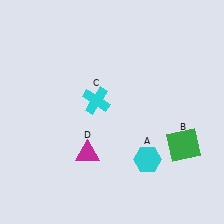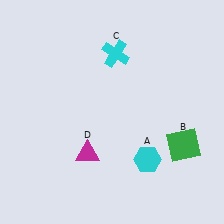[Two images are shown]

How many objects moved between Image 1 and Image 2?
1 object moved between the two images.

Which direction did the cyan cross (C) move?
The cyan cross (C) moved up.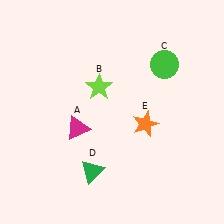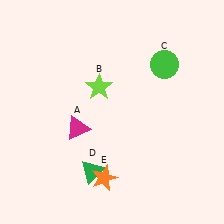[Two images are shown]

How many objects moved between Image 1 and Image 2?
1 object moved between the two images.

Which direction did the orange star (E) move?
The orange star (E) moved down.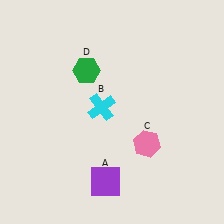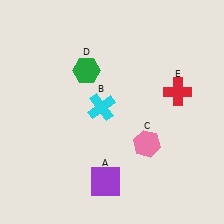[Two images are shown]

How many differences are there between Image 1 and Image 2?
There is 1 difference between the two images.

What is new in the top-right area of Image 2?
A red cross (E) was added in the top-right area of Image 2.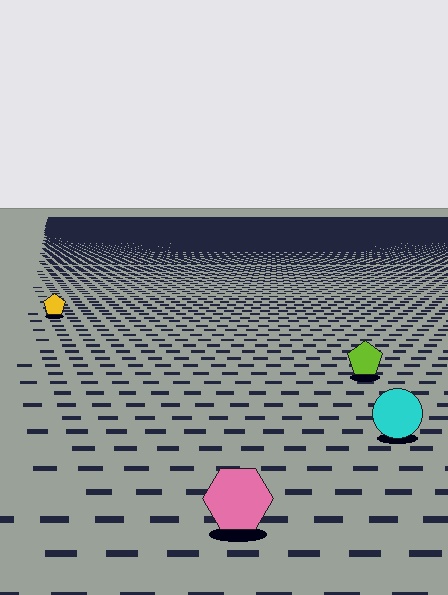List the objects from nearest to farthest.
From nearest to farthest: the pink hexagon, the cyan circle, the lime pentagon, the yellow pentagon.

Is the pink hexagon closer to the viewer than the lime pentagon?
Yes. The pink hexagon is closer — you can tell from the texture gradient: the ground texture is coarser near it.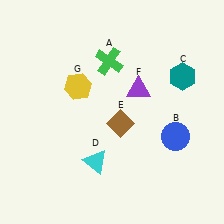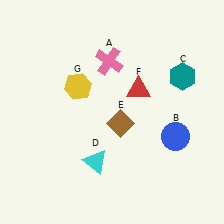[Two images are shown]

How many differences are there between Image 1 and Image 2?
There are 2 differences between the two images.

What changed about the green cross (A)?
In Image 1, A is green. In Image 2, it changed to pink.